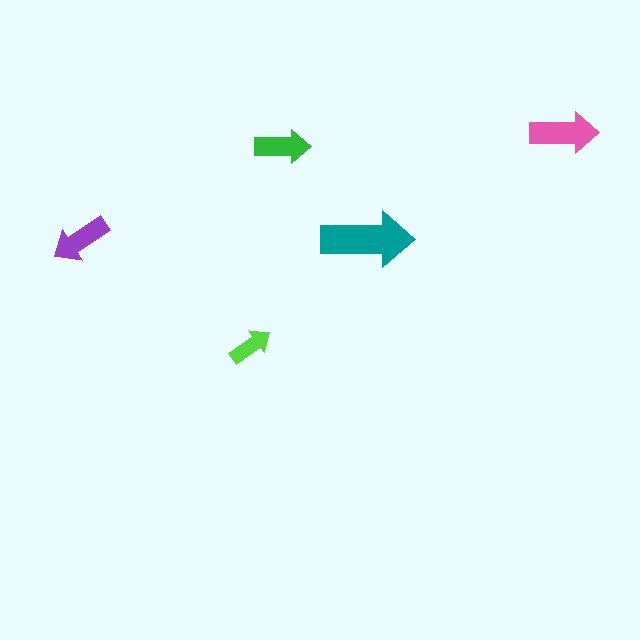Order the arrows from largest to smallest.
the teal one, the pink one, the purple one, the green one, the lime one.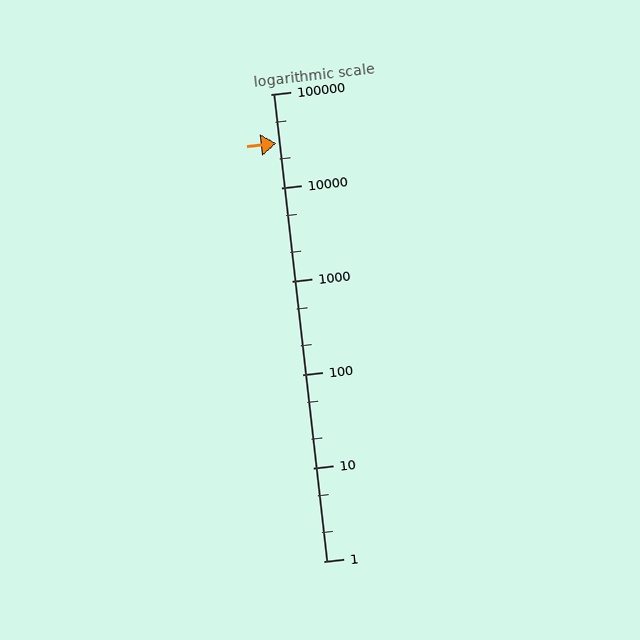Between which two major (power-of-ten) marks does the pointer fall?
The pointer is between 10000 and 100000.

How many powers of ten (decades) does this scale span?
The scale spans 5 decades, from 1 to 100000.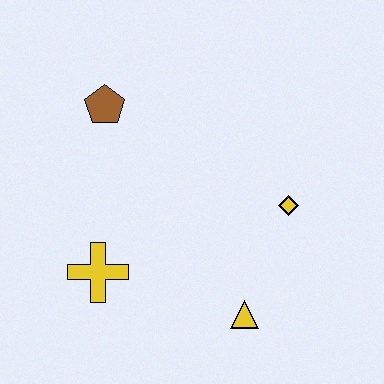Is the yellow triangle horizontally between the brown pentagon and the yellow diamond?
Yes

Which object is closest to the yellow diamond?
The yellow triangle is closest to the yellow diamond.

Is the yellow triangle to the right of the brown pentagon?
Yes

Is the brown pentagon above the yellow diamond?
Yes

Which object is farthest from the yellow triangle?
The brown pentagon is farthest from the yellow triangle.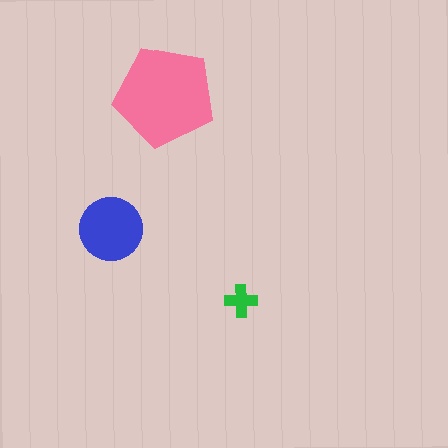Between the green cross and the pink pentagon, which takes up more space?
The pink pentagon.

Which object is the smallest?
The green cross.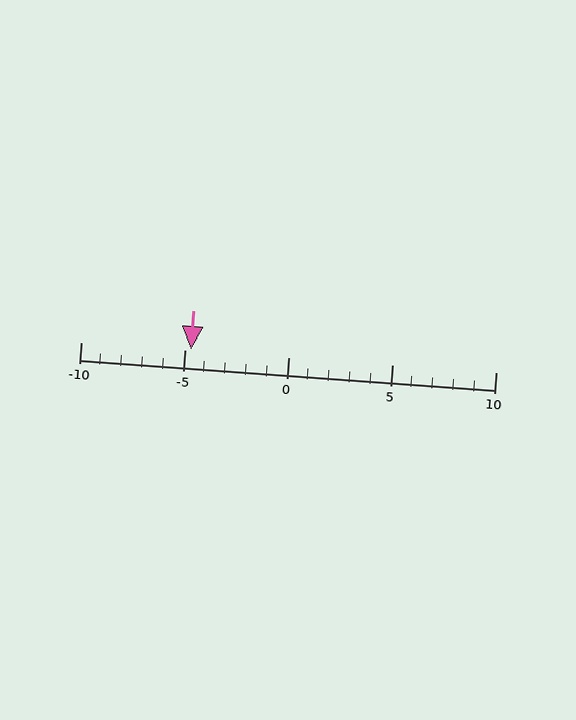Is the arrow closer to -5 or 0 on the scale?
The arrow is closer to -5.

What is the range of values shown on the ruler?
The ruler shows values from -10 to 10.